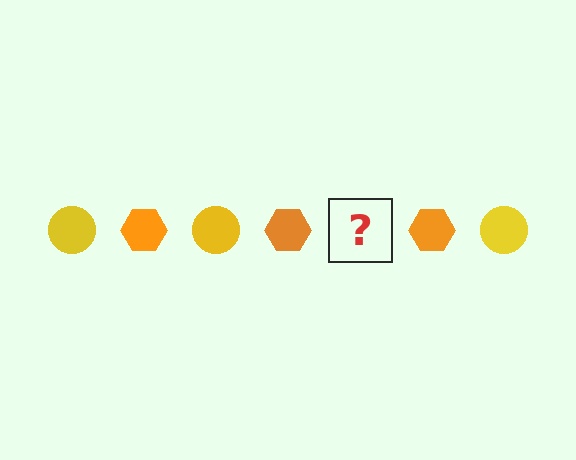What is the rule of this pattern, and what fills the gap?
The rule is that the pattern alternates between yellow circle and orange hexagon. The gap should be filled with a yellow circle.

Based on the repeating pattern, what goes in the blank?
The blank should be a yellow circle.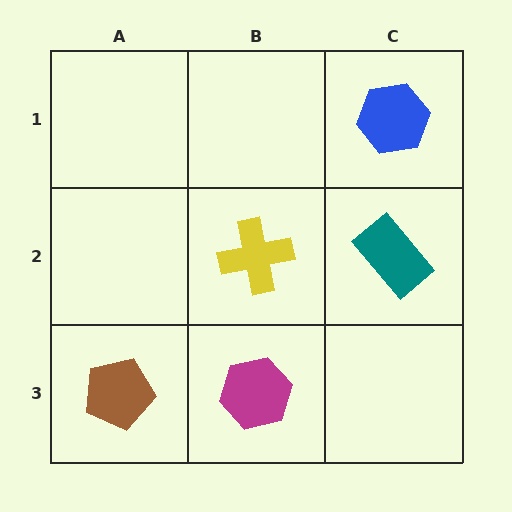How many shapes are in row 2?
2 shapes.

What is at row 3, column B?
A magenta hexagon.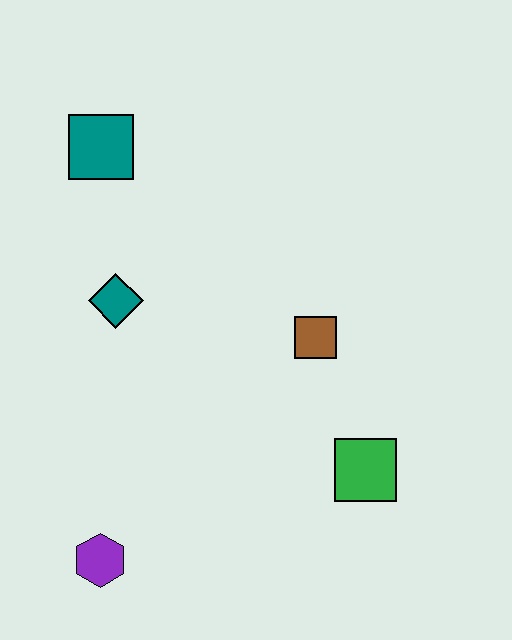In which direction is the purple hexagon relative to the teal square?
The purple hexagon is below the teal square.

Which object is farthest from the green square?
The teal square is farthest from the green square.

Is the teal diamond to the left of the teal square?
No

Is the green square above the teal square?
No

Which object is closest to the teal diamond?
The teal square is closest to the teal diamond.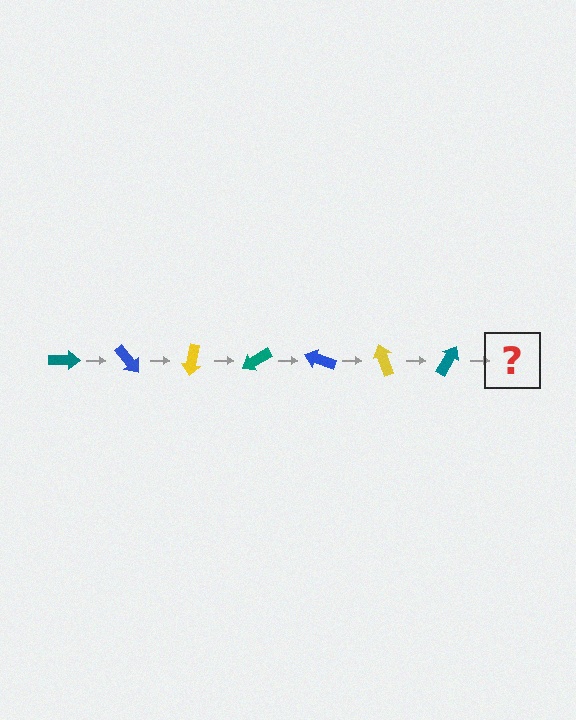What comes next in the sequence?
The next element should be a blue arrow, rotated 350 degrees from the start.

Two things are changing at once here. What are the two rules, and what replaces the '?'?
The two rules are that it rotates 50 degrees each step and the color cycles through teal, blue, and yellow. The '?' should be a blue arrow, rotated 350 degrees from the start.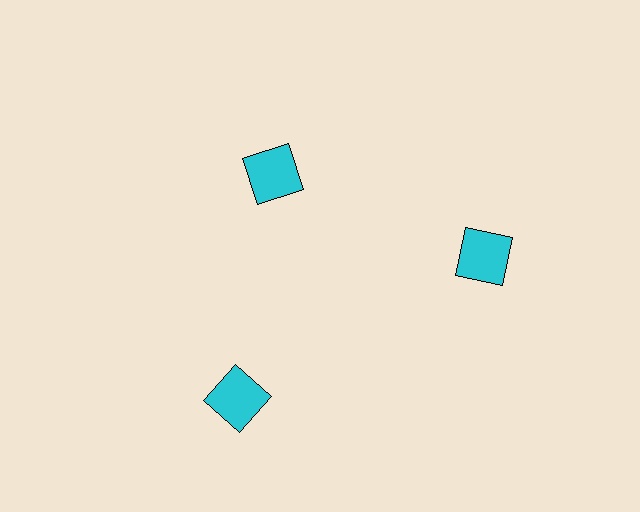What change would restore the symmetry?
The symmetry would be restored by moving it outward, back onto the ring so that all 3 squares sit at equal angles and equal distance from the center.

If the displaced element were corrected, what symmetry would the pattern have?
It would have 3-fold rotational symmetry — the pattern would map onto itself every 120 degrees.